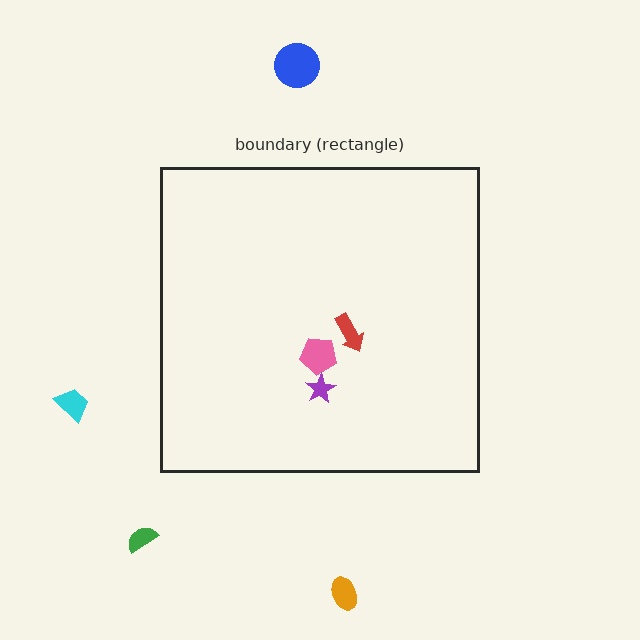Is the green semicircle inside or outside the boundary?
Outside.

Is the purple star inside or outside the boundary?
Inside.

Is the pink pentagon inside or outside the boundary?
Inside.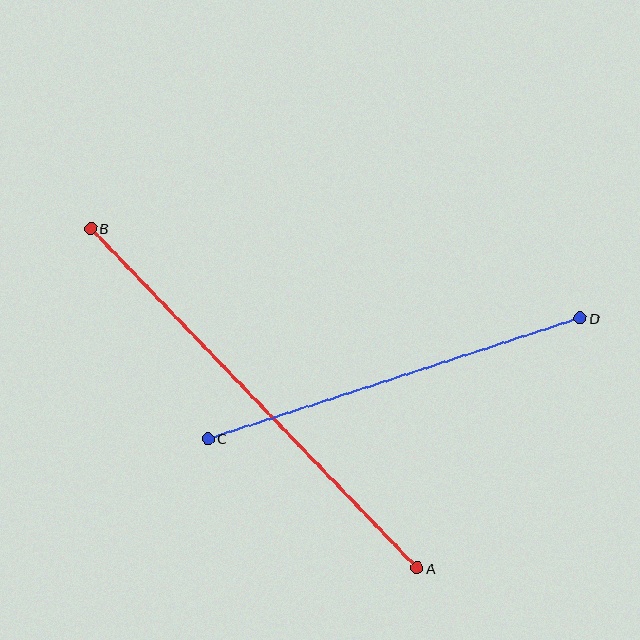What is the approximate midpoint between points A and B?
The midpoint is at approximately (254, 398) pixels.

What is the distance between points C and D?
The distance is approximately 392 pixels.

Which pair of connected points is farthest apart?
Points A and B are farthest apart.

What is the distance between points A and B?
The distance is approximately 471 pixels.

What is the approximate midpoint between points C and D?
The midpoint is at approximately (394, 378) pixels.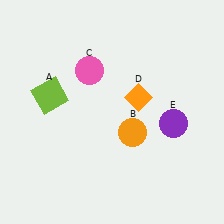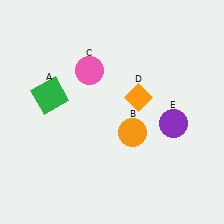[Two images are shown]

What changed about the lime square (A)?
In Image 1, A is lime. In Image 2, it changed to green.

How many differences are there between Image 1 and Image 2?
There is 1 difference between the two images.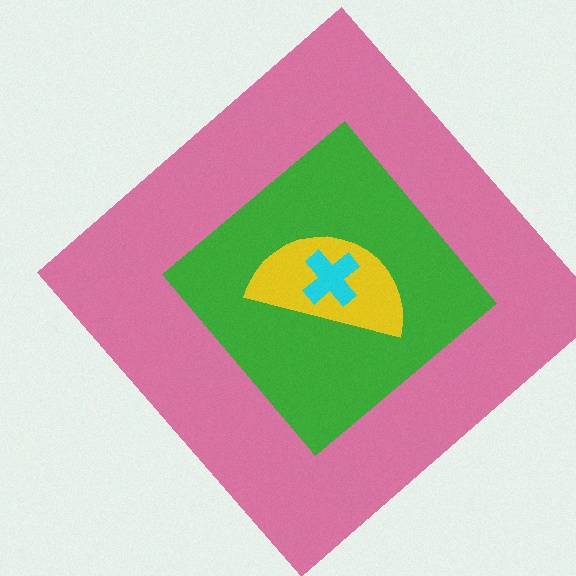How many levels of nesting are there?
4.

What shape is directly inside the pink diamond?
The green diamond.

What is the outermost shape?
The pink diamond.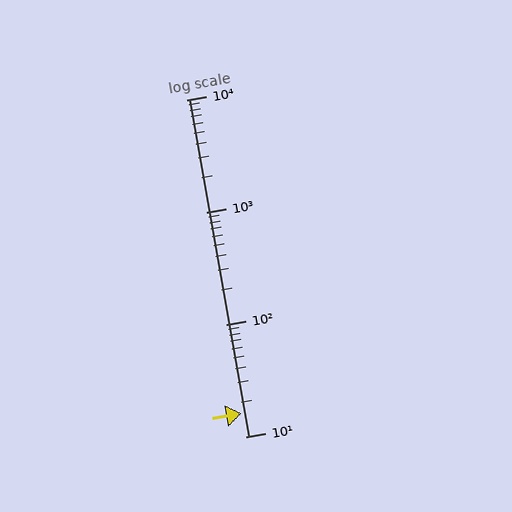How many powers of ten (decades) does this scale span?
The scale spans 3 decades, from 10 to 10000.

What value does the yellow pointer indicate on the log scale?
The pointer indicates approximately 16.